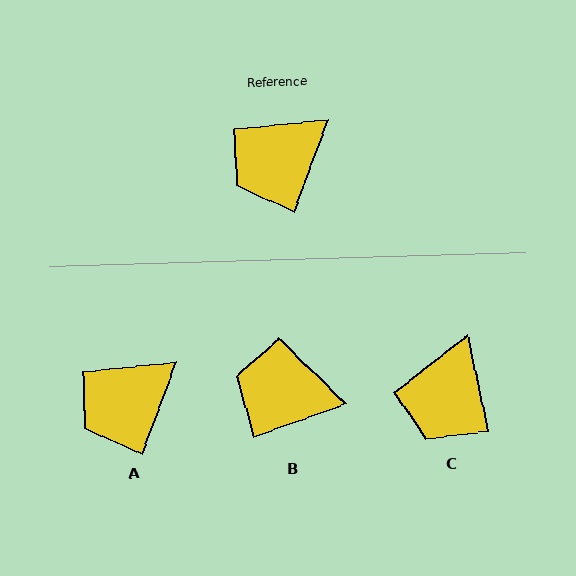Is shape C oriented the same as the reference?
No, it is off by about 32 degrees.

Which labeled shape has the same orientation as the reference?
A.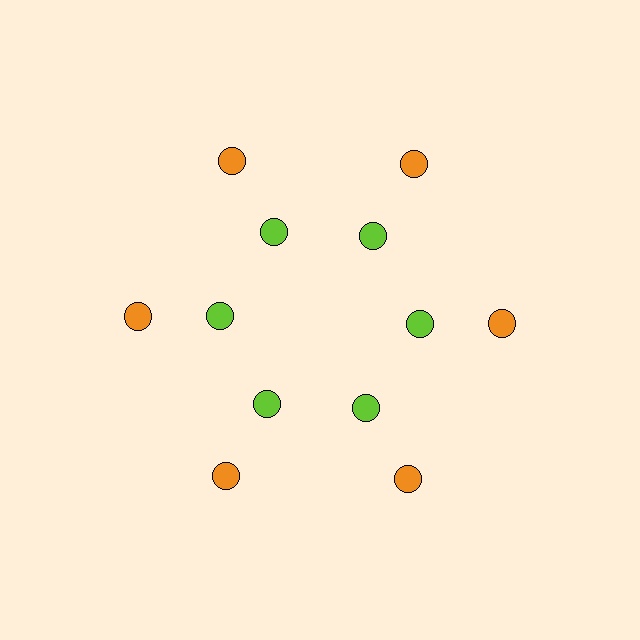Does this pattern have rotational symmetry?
Yes, this pattern has 6-fold rotational symmetry. It looks the same after rotating 60 degrees around the center.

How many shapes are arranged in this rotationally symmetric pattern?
There are 12 shapes, arranged in 6 groups of 2.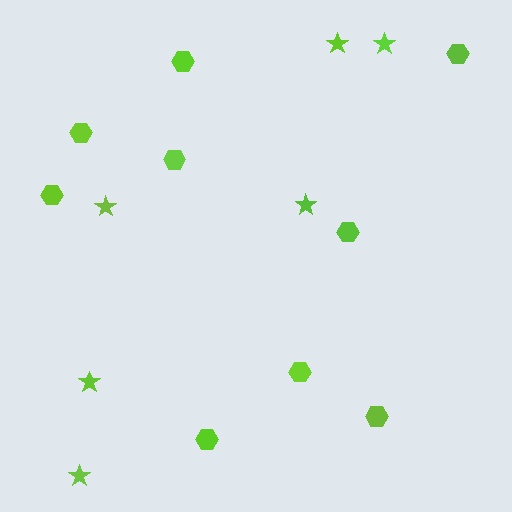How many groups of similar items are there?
There are 2 groups: one group of stars (6) and one group of hexagons (9).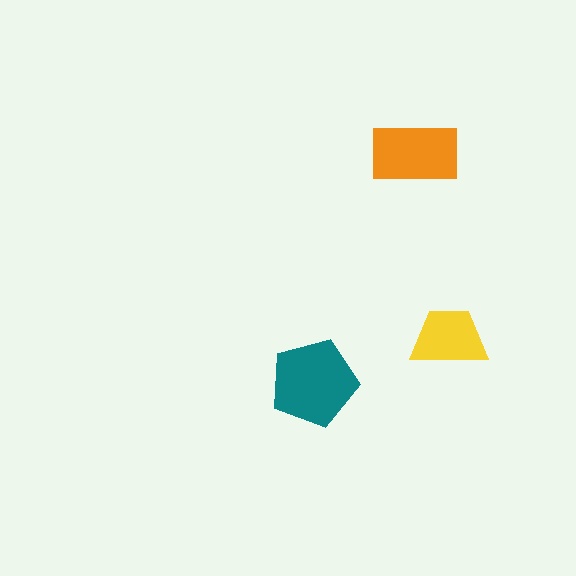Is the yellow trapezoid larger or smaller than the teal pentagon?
Smaller.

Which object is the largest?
The teal pentagon.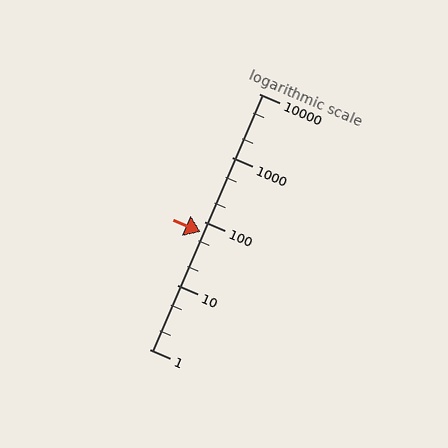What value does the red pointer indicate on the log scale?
The pointer indicates approximately 69.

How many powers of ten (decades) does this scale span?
The scale spans 4 decades, from 1 to 10000.